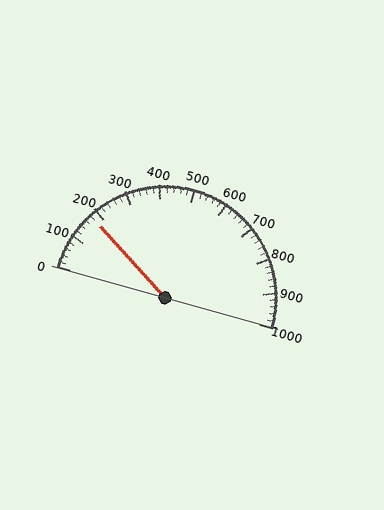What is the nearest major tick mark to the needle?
The nearest major tick mark is 200.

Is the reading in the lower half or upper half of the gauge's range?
The reading is in the lower half of the range (0 to 1000).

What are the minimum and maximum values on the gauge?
The gauge ranges from 0 to 1000.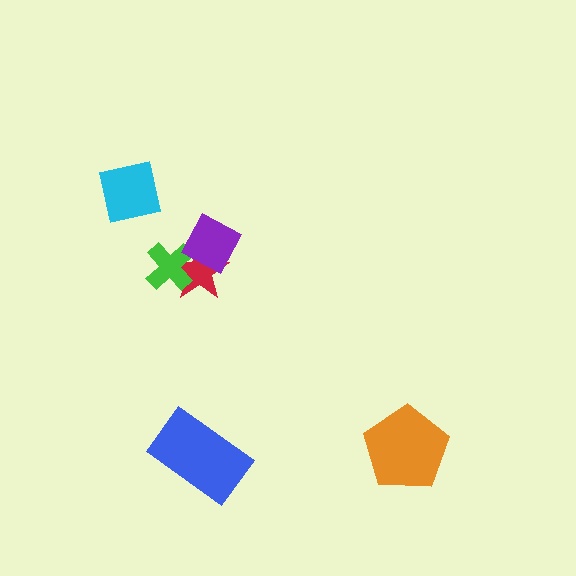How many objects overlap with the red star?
2 objects overlap with the red star.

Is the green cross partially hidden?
Yes, it is partially covered by another shape.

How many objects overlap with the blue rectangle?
0 objects overlap with the blue rectangle.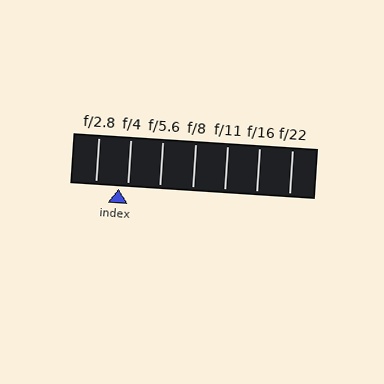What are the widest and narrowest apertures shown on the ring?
The widest aperture shown is f/2.8 and the narrowest is f/22.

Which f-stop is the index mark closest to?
The index mark is closest to f/4.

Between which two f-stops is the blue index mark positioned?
The index mark is between f/2.8 and f/4.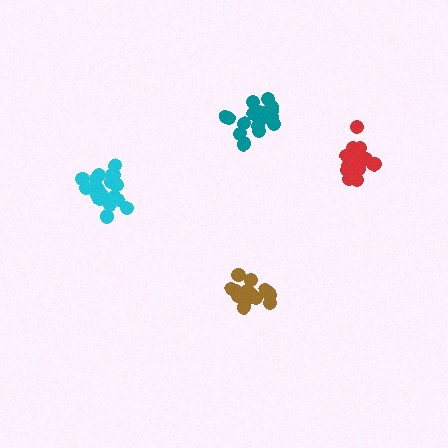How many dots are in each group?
Group 1: 20 dots, Group 2: 16 dots, Group 3: 21 dots, Group 4: 20 dots (77 total).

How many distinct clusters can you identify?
There are 4 distinct clusters.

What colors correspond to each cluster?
The clusters are colored: red, brown, teal, cyan.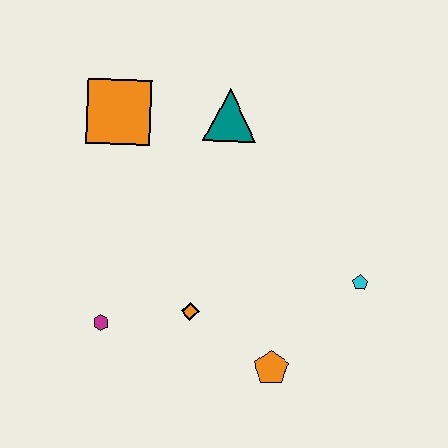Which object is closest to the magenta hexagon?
The orange diamond is closest to the magenta hexagon.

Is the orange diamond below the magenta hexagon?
No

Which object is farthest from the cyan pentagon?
The orange square is farthest from the cyan pentagon.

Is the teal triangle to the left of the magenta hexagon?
No